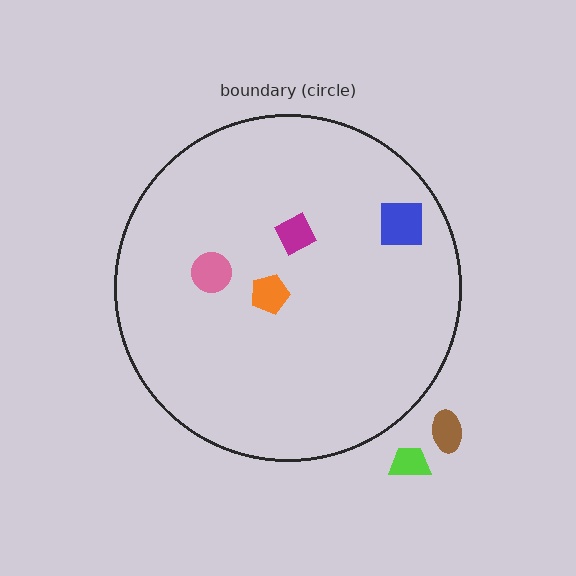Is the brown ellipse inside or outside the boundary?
Outside.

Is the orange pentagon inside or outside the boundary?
Inside.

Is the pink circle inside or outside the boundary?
Inside.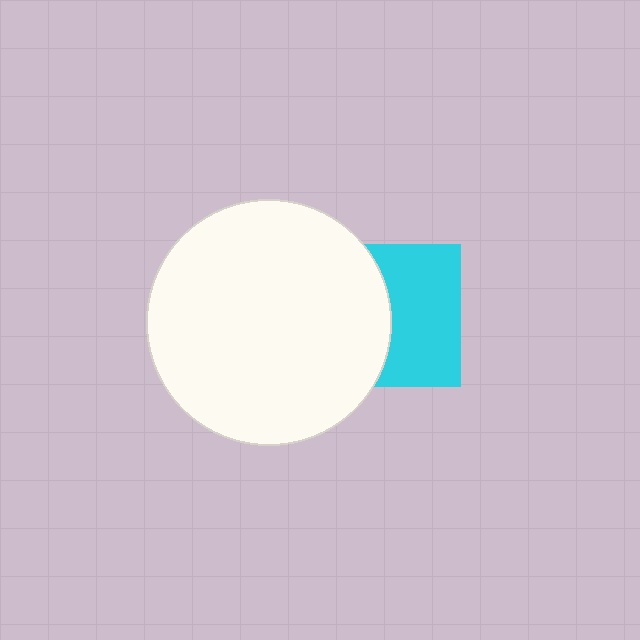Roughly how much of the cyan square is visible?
About half of it is visible (roughly 54%).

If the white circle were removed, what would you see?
You would see the complete cyan square.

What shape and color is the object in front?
The object in front is a white circle.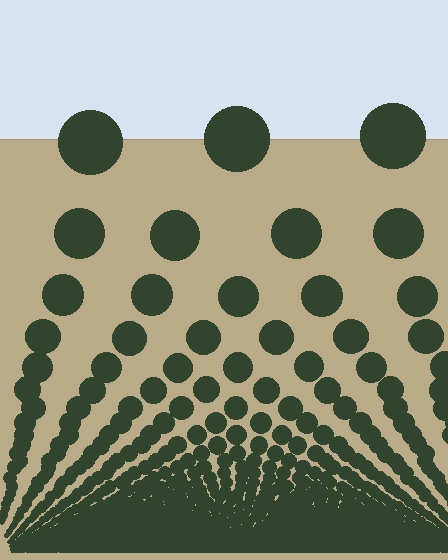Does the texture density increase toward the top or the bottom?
Density increases toward the bottom.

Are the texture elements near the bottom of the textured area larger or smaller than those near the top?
Smaller. The gradient is inverted — elements near the bottom are smaller and denser.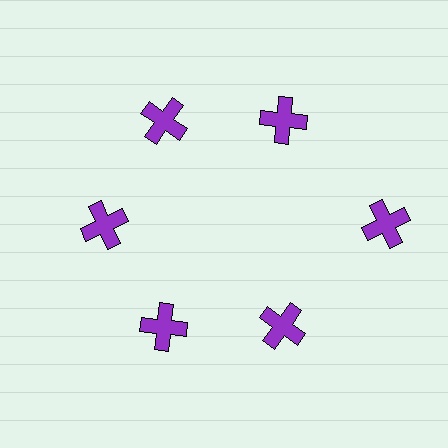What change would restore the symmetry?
The symmetry would be restored by moving it inward, back onto the ring so that all 6 crosses sit at equal angles and equal distance from the center.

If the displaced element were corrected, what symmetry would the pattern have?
It would have 6-fold rotational symmetry — the pattern would map onto itself every 60 degrees.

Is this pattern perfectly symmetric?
No. The 6 purple crosses are arranged in a ring, but one element near the 3 o'clock position is pushed outward from the center, breaking the 6-fold rotational symmetry.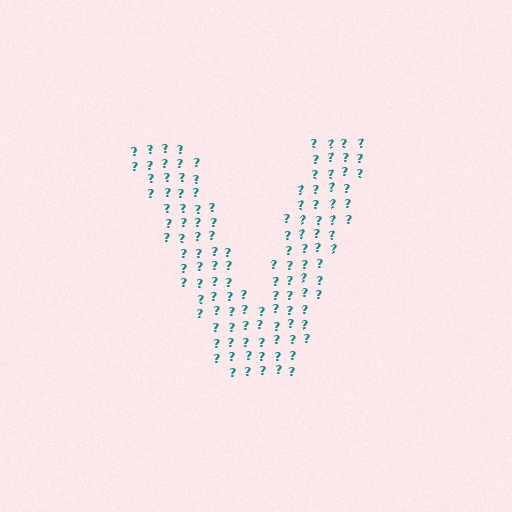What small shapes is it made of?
It is made of small question marks.